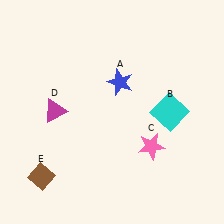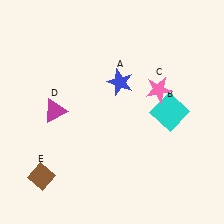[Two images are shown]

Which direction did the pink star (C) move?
The pink star (C) moved up.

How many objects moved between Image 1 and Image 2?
1 object moved between the two images.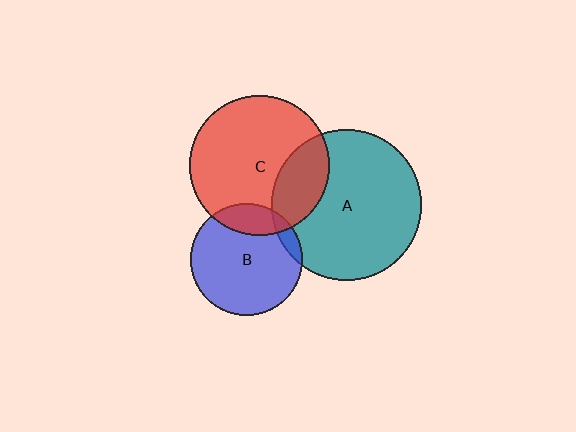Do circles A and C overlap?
Yes.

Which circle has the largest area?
Circle A (teal).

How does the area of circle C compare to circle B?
Approximately 1.6 times.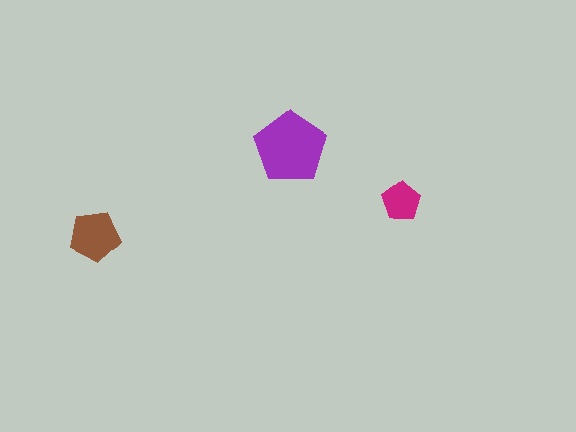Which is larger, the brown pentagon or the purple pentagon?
The purple one.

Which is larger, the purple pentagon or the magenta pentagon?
The purple one.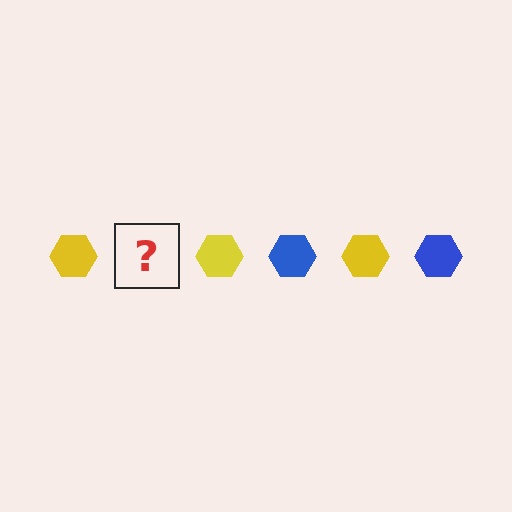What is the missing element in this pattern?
The missing element is a blue hexagon.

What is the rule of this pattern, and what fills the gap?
The rule is that the pattern cycles through yellow, blue hexagons. The gap should be filled with a blue hexagon.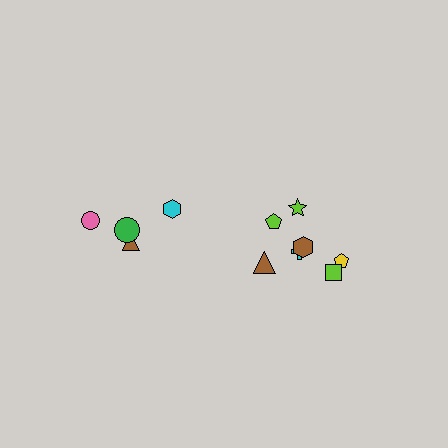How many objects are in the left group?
There are 4 objects.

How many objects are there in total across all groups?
There are 11 objects.